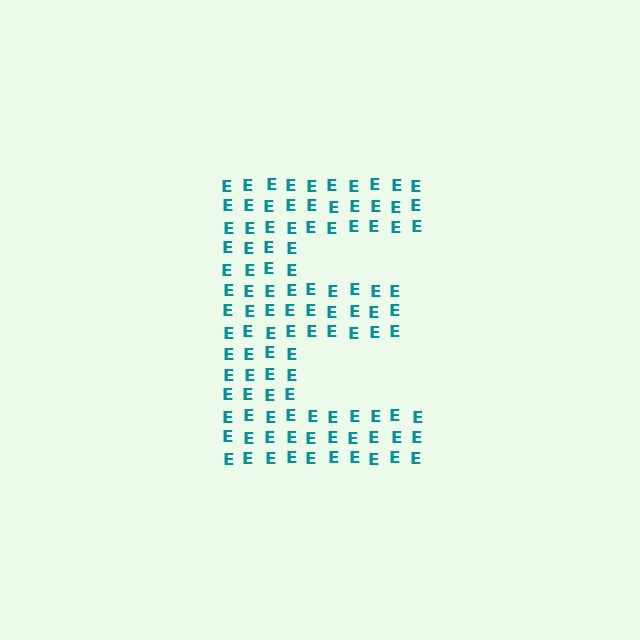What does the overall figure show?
The overall figure shows the letter E.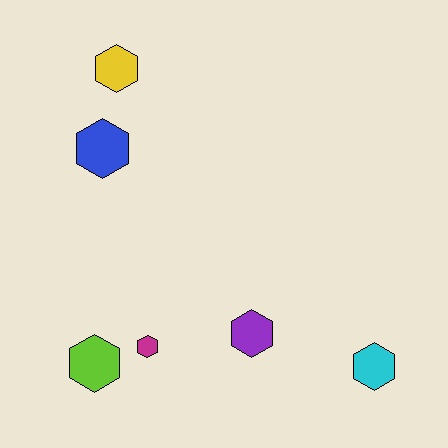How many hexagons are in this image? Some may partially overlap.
There are 6 hexagons.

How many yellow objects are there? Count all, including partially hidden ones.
There is 1 yellow object.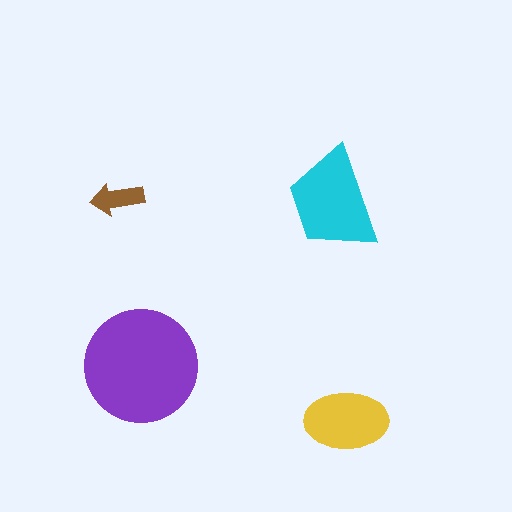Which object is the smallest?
The brown arrow.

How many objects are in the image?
There are 4 objects in the image.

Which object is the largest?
The purple circle.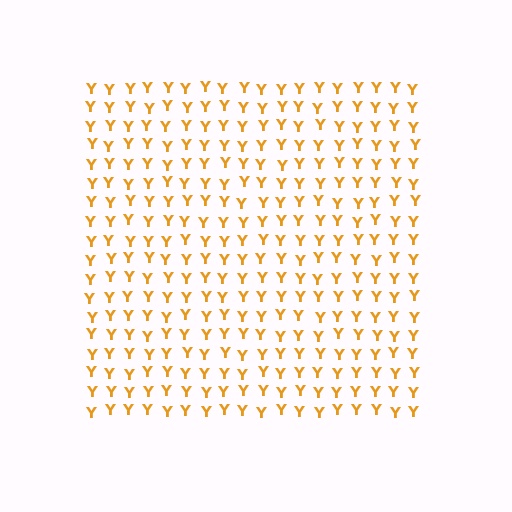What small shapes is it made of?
It is made of small letter Y's.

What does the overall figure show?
The overall figure shows a square.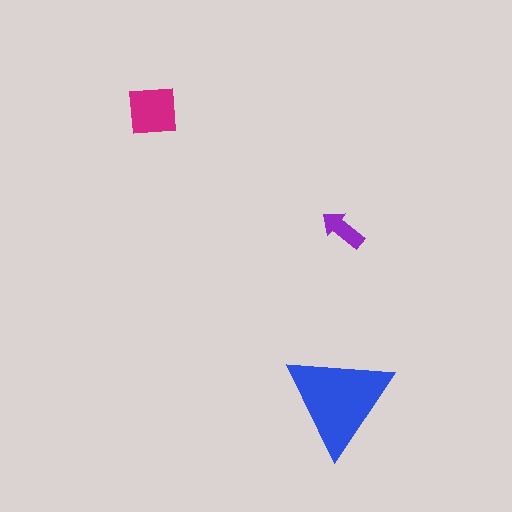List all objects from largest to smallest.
The blue triangle, the magenta square, the purple arrow.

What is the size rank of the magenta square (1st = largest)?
2nd.